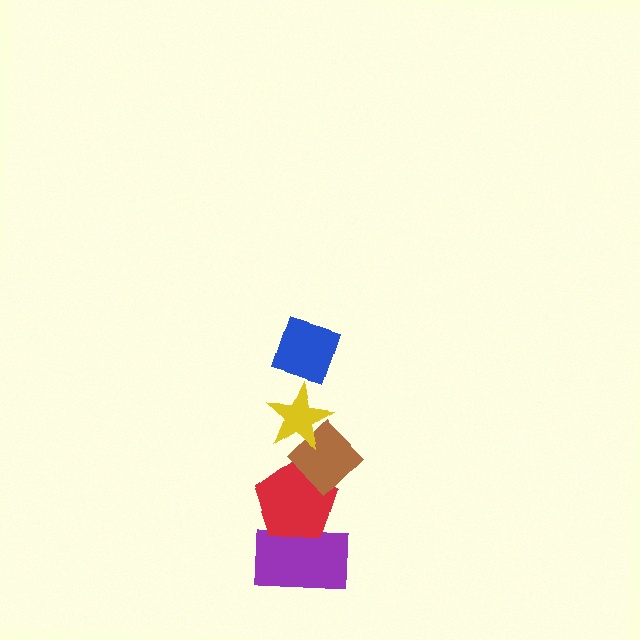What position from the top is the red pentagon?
The red pentagon is 4th from the top.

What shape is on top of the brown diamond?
The yellow star is on top of the brown diamond.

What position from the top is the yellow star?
The yellow star is 2nd from the top.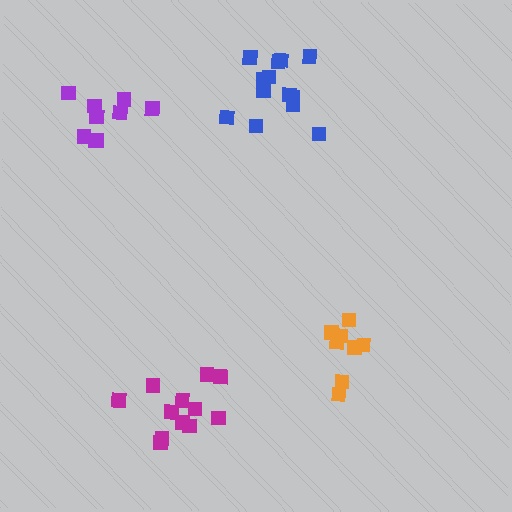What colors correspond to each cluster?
The clusters are colored: purple, blue, magenta, orange.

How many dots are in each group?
Group 1: 9 dots, Group 2: 13 dots, Group 3: 12 dots, Group 4: 8 dots (42 total).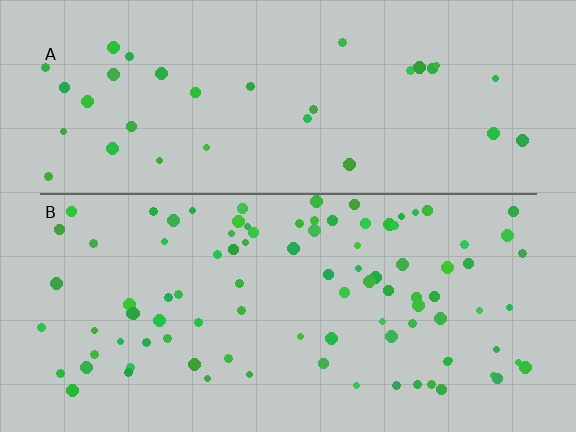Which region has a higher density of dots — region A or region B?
B (the bottom).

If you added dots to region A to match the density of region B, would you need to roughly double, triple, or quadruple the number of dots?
Approximately triple.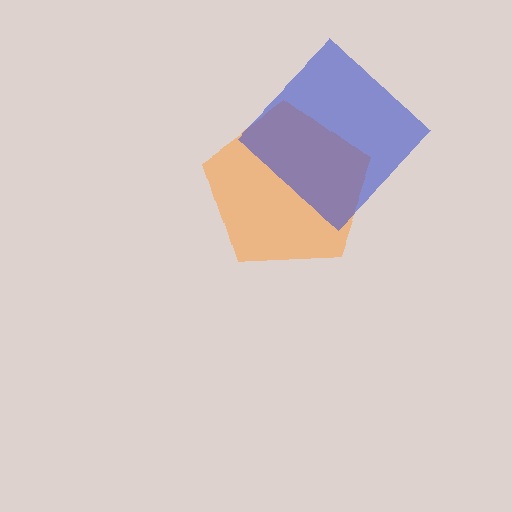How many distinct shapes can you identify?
There are 2 distinct shapes: an orange pentagon, a blue diamond.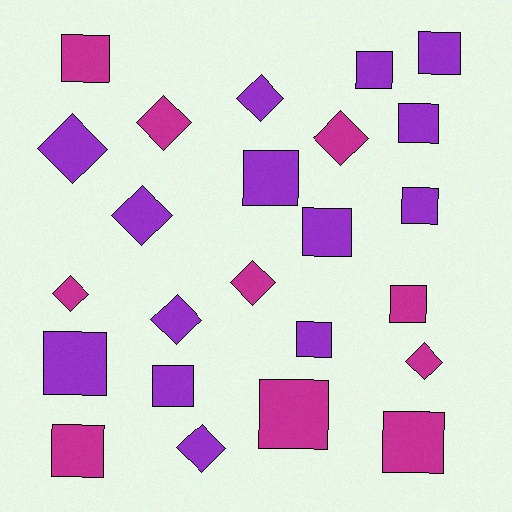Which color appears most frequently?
Purple, with 14 objects.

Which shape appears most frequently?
Square, with 14 objects.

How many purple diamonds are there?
There are 5 purple diamonds.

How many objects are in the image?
There are 24 objects.